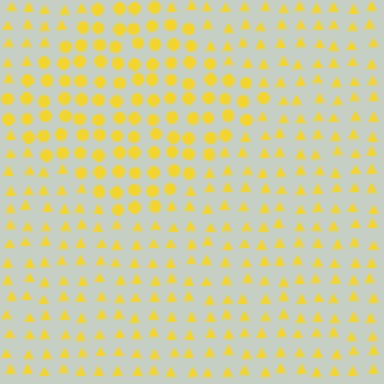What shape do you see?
I see a diamond.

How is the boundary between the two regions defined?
The boundary is defined by a change in element shape: circles inside vs. triangles outside. All elements share the same color and spacing.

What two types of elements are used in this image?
The image uses circles inside the diamond region and triangles outside it.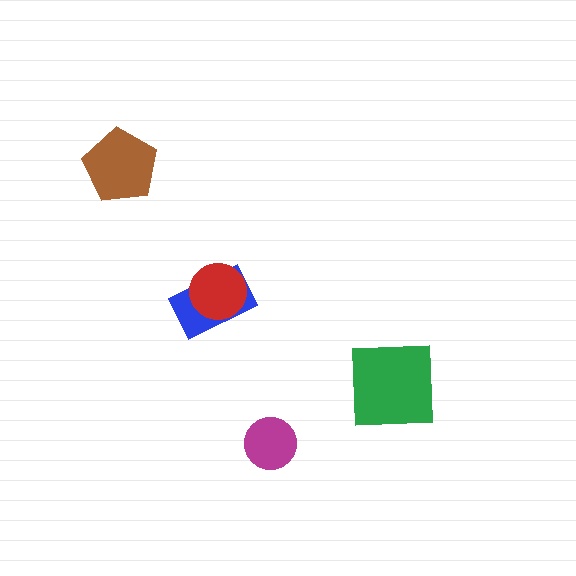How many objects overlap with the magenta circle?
0 objects overlap with the magenta circle.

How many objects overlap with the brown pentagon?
0 objects overlap with the brown pentagon.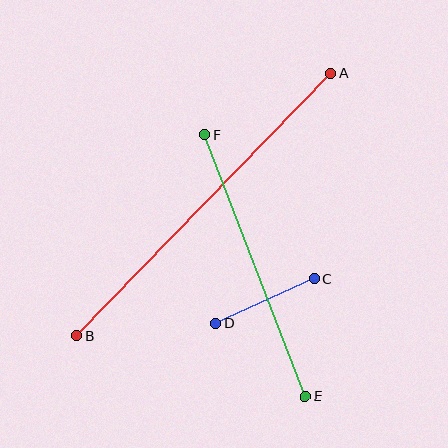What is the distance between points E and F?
The distance is approximately 281 pixels.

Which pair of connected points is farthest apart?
Points A and B are farthest apart.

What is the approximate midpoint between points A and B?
The midpoint is at approximately (204, 204) pixels.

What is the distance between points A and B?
The distance is approximately 365 pixels.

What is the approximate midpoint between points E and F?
The midpoint is at approximately (255, 266) pixels.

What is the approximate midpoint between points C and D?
The midpoint is at approximately (265, 301) pixels.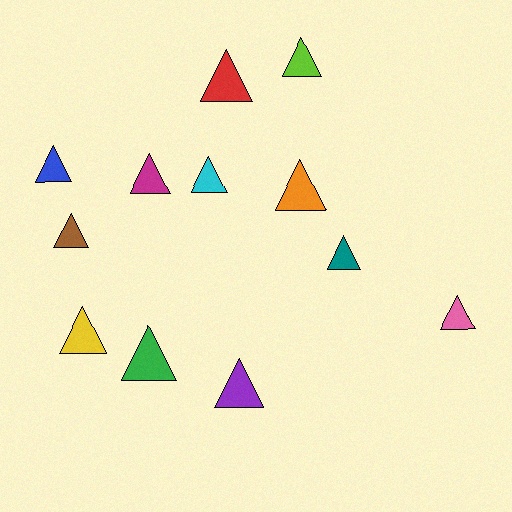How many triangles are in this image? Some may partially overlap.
There are 12 triangles.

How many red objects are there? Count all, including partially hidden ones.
There is 1 red object.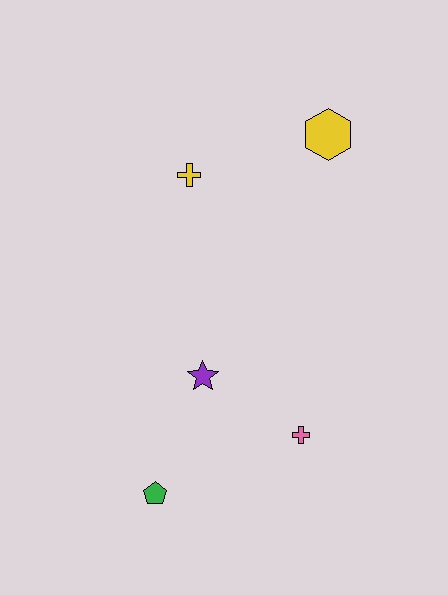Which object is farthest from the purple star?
The yellow hexagon is farthest from the purple star.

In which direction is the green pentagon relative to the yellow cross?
The green pentagon is below the yellow cross.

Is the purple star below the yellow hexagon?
Yes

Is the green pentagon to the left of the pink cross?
Yes